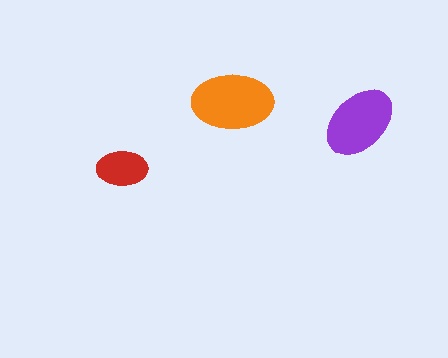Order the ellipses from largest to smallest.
the orange one, the purple one, the red one.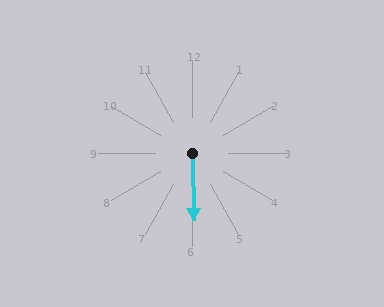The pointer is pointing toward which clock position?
Roughly 6 o'clock.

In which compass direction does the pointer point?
South.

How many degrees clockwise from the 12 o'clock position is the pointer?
Approximately 178 degrees.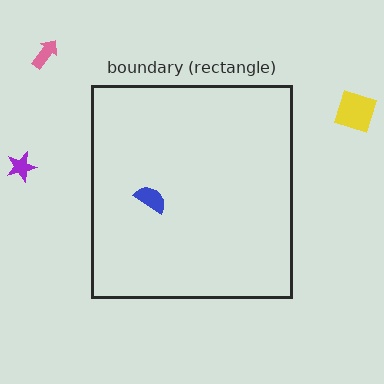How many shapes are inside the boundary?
1 inside, 3 outside.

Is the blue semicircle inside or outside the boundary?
Inside.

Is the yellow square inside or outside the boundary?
Outside.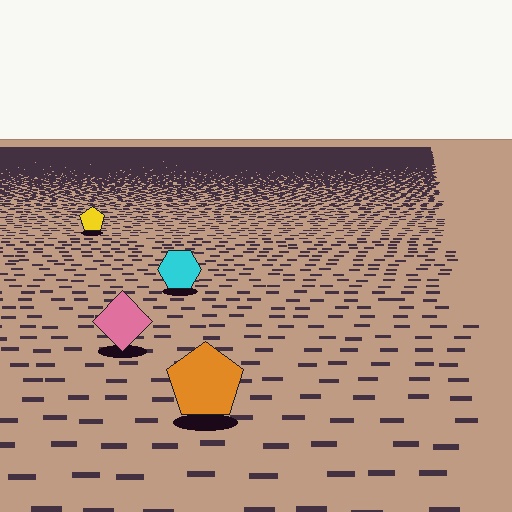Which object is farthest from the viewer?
The yellow pentagon is farthest from the viewer. It appears smaller and the ground texture around it is denser.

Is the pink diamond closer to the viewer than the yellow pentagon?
Yes. The pink diamond is closer — you can tell from the texture gradient: the ground texture is coarser near it.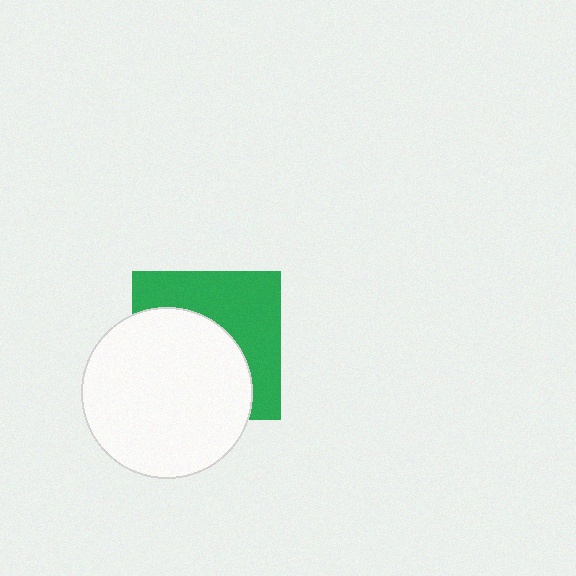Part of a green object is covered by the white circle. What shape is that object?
It is a square.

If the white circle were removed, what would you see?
You would see the complete green square.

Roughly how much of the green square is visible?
About half of it is visible (roughly 46%).